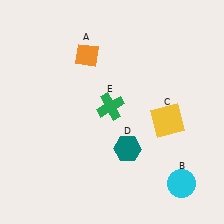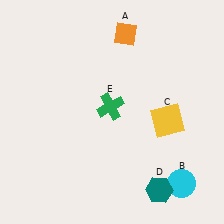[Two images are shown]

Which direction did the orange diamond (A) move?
The orange diamond (A) moved right.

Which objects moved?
The objects that moved are: the orange diamond (A), the teal hexagon (D).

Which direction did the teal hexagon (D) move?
The teal hexagon (D) moved down.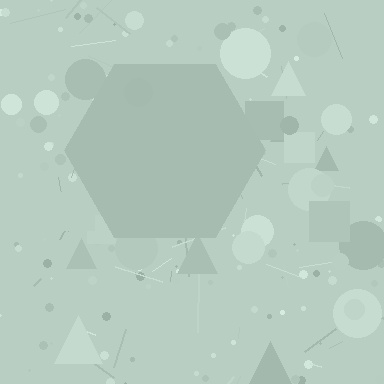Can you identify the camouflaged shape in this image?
The camouflaged shape is a hexagon.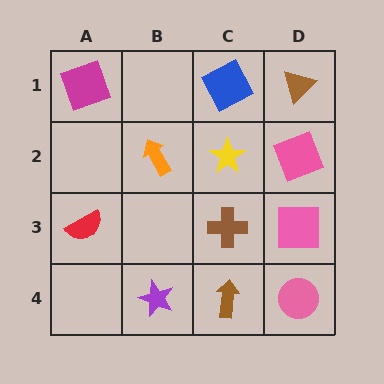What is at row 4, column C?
A brown arrow.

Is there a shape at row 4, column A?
No, that cell is empty.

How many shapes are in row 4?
3 shapes.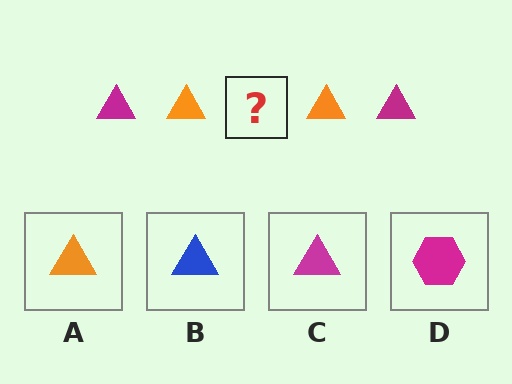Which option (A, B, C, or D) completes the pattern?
C.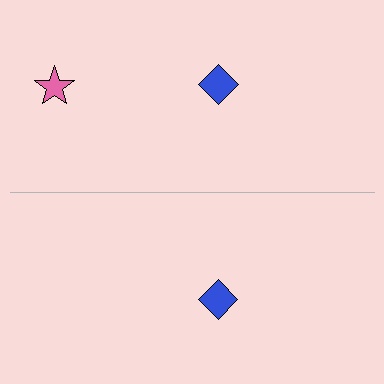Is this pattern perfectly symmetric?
No, the pattern is not perfectly symmetric. A pink star is missing from the bottom side.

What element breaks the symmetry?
A pink star is missing from the bottom side.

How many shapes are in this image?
There are 3 shapes in this image.